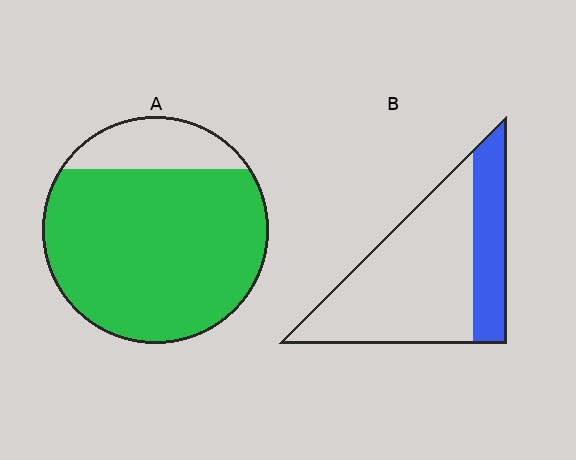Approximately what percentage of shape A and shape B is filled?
A is approximately 80% and B is approximately 30%.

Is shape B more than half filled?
No.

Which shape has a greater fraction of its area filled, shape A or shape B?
Shape A.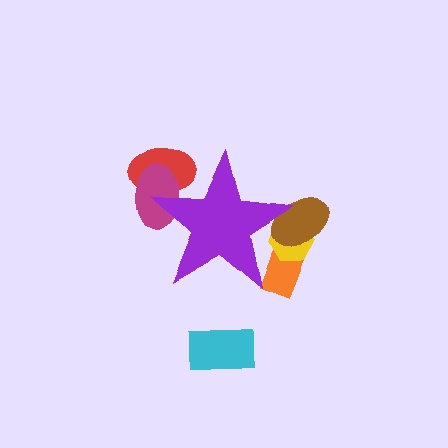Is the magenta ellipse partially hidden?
Yes, the magenta ellipse is partially hidden behind the purple star.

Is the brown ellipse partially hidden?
Yes, the brown ellipse is partially hidden behind the purple star.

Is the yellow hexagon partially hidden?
Yes, the yellow hexagon is partially hidden behind the purple star.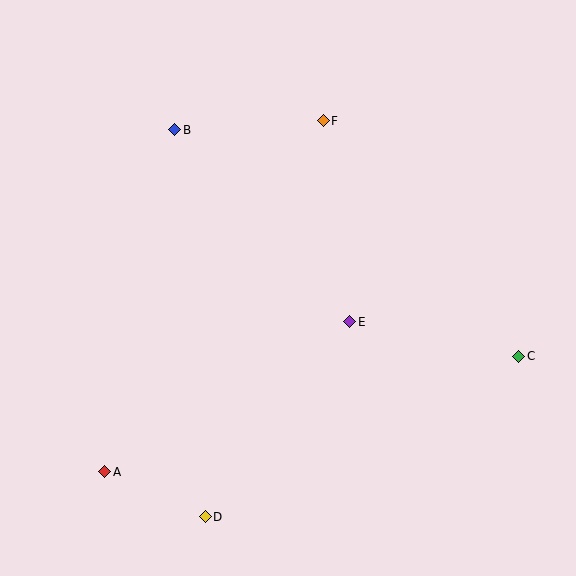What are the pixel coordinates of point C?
Point C is at (519, 356).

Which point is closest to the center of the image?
Point E at (350, 322) is closest to the center.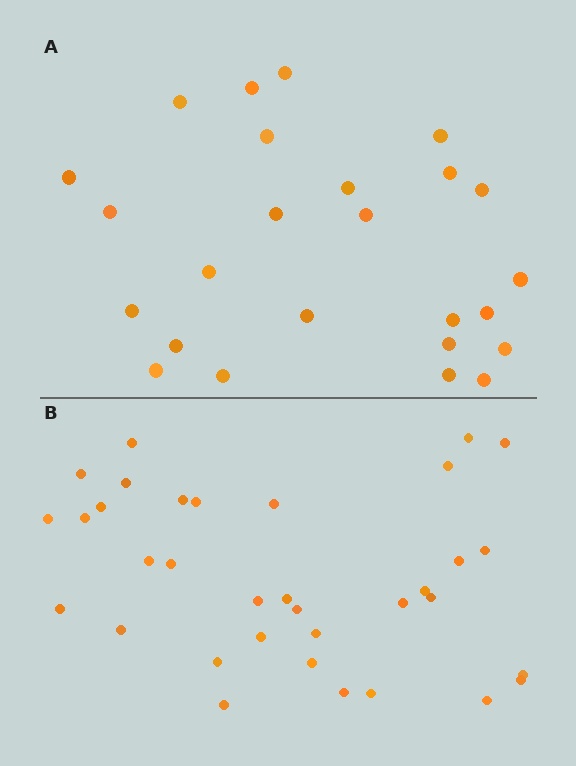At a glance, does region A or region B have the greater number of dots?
Region B (the bottom region) has more dots.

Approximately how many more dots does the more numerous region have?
Region B has roughly 8 or so more dots than region A.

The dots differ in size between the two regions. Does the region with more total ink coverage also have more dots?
No. Region A has more total ink coverage because its dots are larger, but region B actually contains more individual dots. Total area can be misleading — the number of items is what matters here.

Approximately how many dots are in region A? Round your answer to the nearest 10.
About 20 dots. (The exact count is 25, which rounds to 20.)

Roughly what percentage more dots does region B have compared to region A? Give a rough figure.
About 35% more.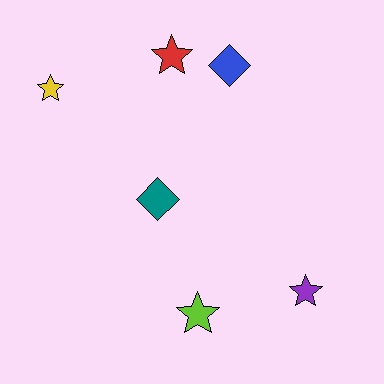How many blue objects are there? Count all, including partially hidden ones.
There is 1 blue object.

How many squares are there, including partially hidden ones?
There are no squares.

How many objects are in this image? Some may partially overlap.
There are 6 objects.